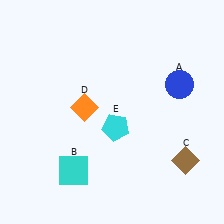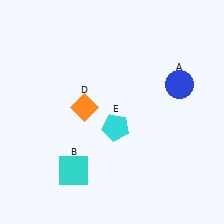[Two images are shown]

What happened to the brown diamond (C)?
The brown diamond (C) was removed in Image 2. It was in the bottom-right area of Image 1.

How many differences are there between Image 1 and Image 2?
There is 1 difference between the two images.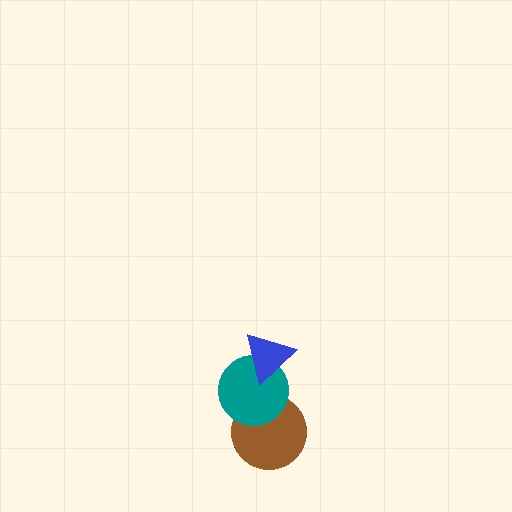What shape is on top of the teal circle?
The blue triangle is on top of the teal circle.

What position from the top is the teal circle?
The teal circle is 2nd from the top.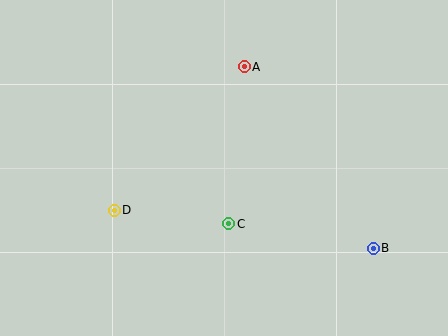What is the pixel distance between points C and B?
The distance between C and B is 147 pixels.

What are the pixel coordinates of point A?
Point A is at (244, 67).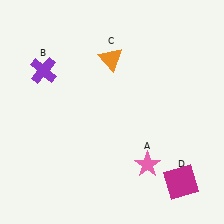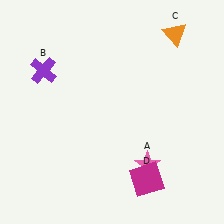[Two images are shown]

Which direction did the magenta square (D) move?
The magenta square (D) moved left.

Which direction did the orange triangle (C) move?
The orange triangle (C) moved right.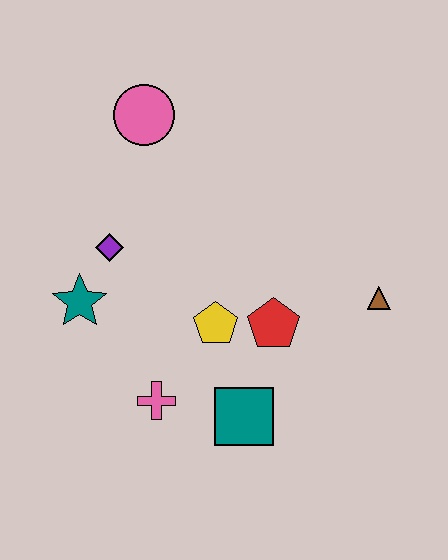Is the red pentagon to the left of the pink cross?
No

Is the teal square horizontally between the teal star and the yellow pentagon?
No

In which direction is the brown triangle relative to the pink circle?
The brown triangle is to the right of the pink circle.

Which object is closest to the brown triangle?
The red pentagon is closest to the brown triangle.